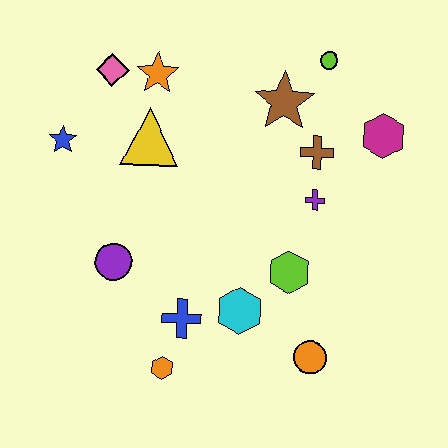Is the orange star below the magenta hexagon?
No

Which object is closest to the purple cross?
The brown cross is closest to the purple cross.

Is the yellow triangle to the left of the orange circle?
Yes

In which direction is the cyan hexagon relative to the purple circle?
The cyan hexagon is to the right of the purple circle.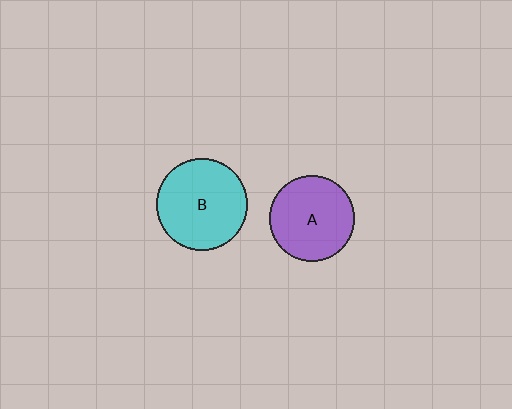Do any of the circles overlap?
No, none of the circles overlap.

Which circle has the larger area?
Circle B (cyan).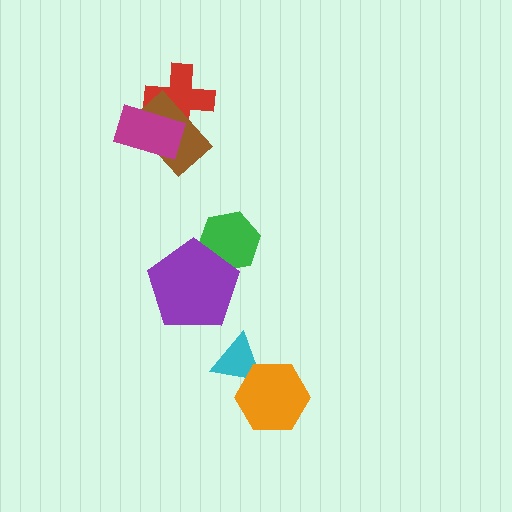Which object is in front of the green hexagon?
The purple pentagon is in front of the green hexagon.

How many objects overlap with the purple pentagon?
1 object overlaps with the purple pentagon.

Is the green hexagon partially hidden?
Yes, it is partially covered by another shape.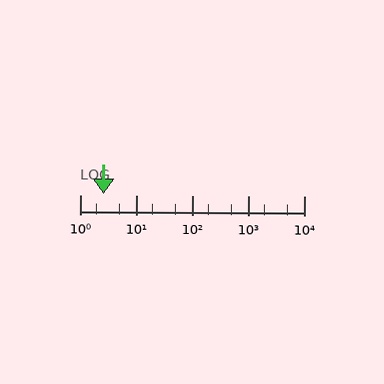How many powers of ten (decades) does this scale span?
The scale spans 4 decades, from 1 to 10000.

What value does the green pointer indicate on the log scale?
The pointer indicates approximately 2.6.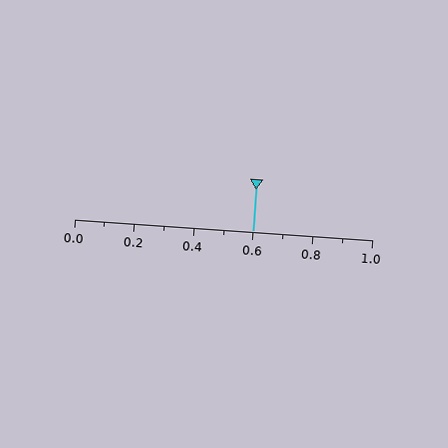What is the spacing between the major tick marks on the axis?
The major ticks are spaced 0.2 apart.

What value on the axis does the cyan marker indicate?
The marker indicates approximately 0.6.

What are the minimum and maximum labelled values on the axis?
The axis runs from 0.0 to 1.0.